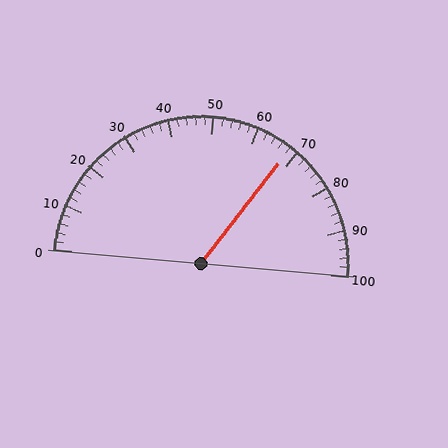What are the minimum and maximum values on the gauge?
The gauge ranges from 0 to 100.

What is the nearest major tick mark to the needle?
The nearest major tick mark is 70.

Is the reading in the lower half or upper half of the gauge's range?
The reading is in the upper half of the range (0 to 100).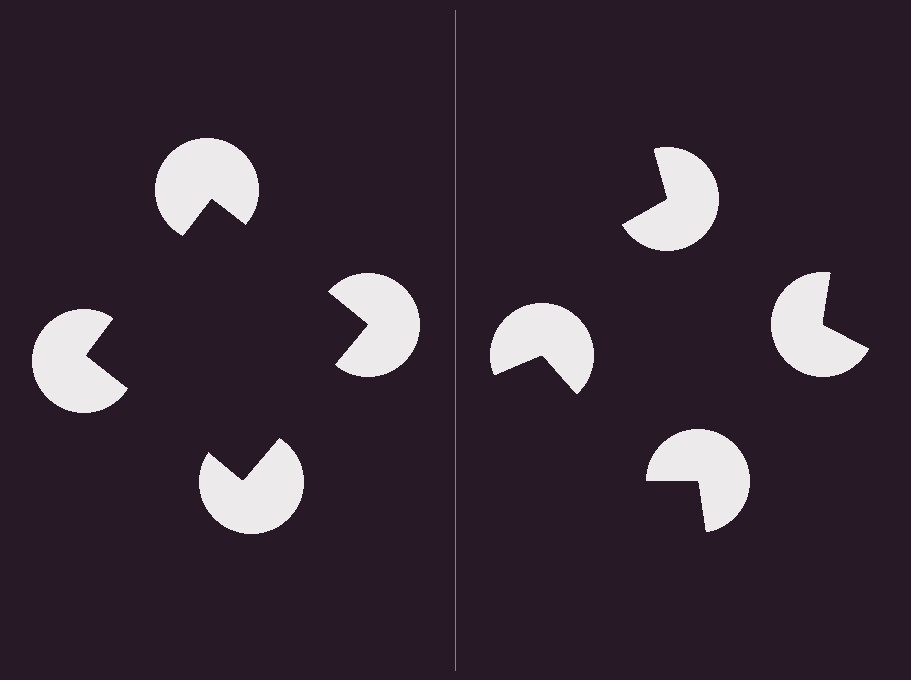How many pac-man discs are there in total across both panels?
8 — 4 on each side.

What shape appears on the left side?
An illusory square.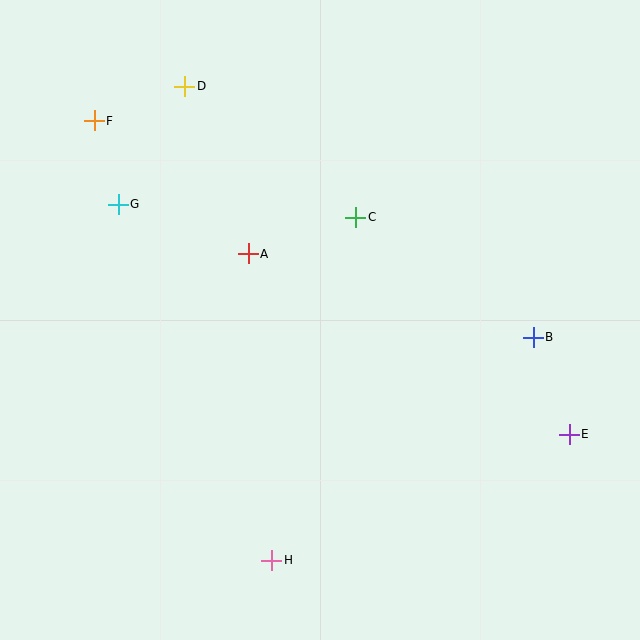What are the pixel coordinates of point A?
Point A is at (248, 254).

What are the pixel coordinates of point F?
Point F is at (94, 121).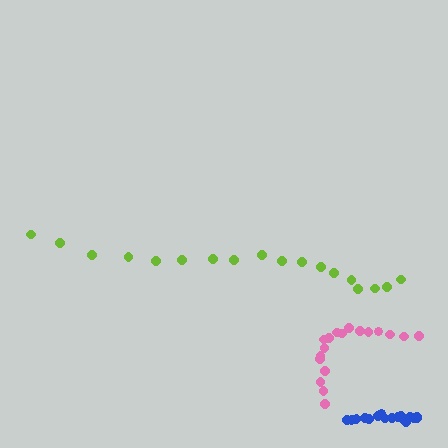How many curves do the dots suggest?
There are 3 distinct paths.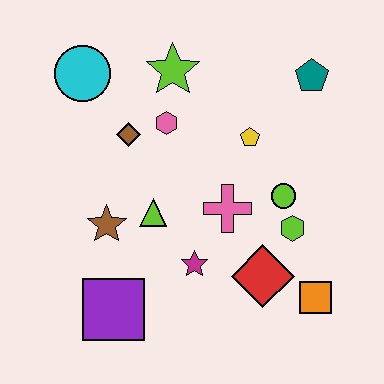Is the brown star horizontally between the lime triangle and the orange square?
No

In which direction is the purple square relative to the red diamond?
The purple square is to the left of the red diamond.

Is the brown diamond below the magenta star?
No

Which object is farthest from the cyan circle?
The orange square is farthest from the cyan circle.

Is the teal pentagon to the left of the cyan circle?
No